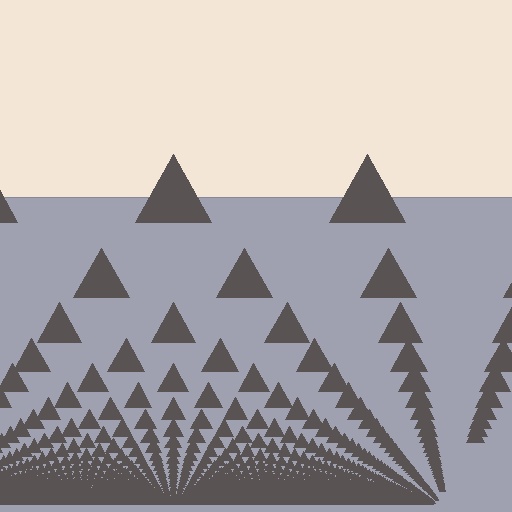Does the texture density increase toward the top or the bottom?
Density increases toward the bottom.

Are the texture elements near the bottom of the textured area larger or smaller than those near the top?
Smaller. The gradient is inverted — elements near the bottom are smaller and denser.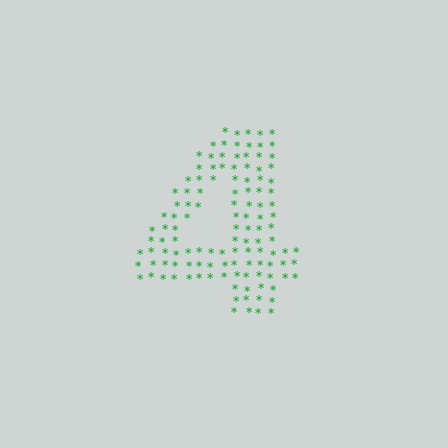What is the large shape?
The large shape is the digit 4.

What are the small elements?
The small elements are asterisks.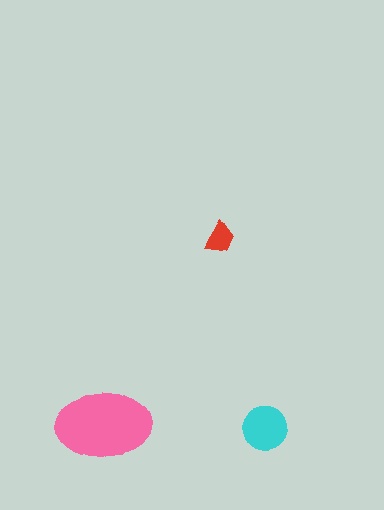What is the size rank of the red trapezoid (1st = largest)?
3rd.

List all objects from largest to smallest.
The pink ellipse, the cyan circle, the red trapezoid.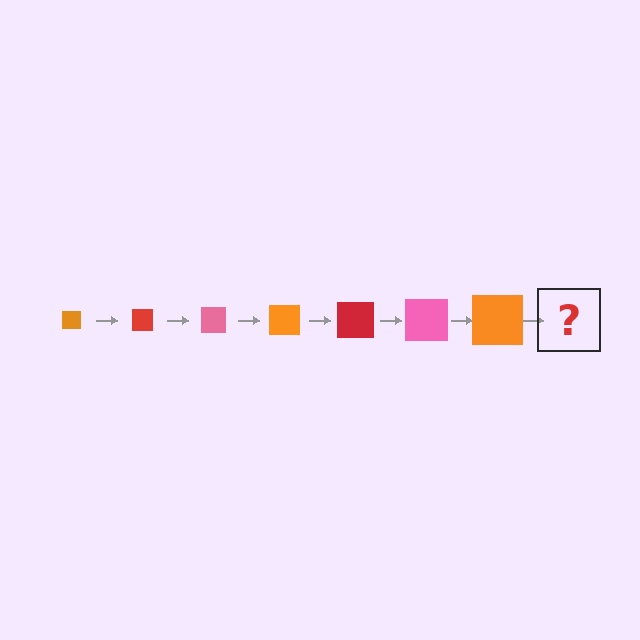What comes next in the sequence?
The next element should be a red square, larger than the previous one.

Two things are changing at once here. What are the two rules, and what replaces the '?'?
The two rules are that the square grows larger each step and the color cycles through orange, red, and pink. The '?' should be a red square, larger than the previous one.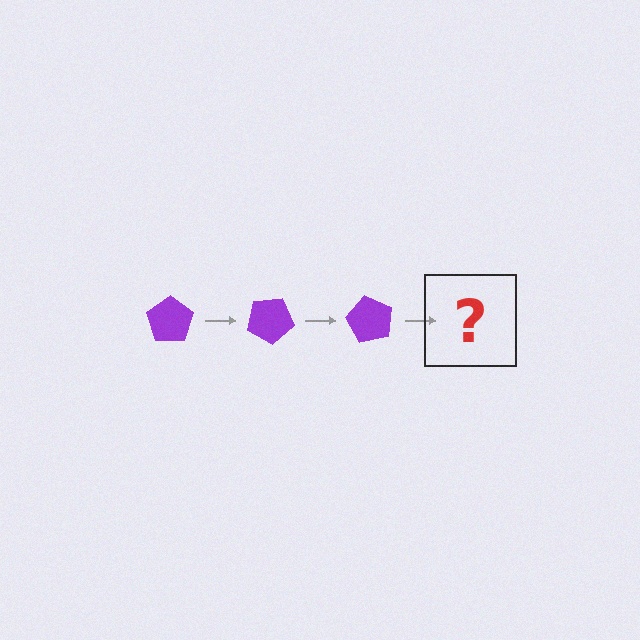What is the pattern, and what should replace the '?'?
The pattern is that the pentagon rotates 30 degrees each step. The '?' should be a purple pentagon rotated 90 degrees.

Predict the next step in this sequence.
The next step is a purple pentagon rotated 90 degrees.